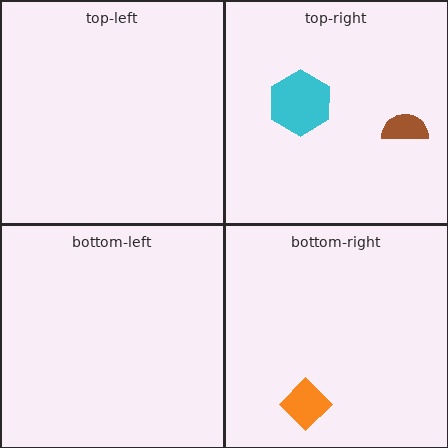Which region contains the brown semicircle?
The top-right region.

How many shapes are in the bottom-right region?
1.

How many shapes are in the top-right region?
2.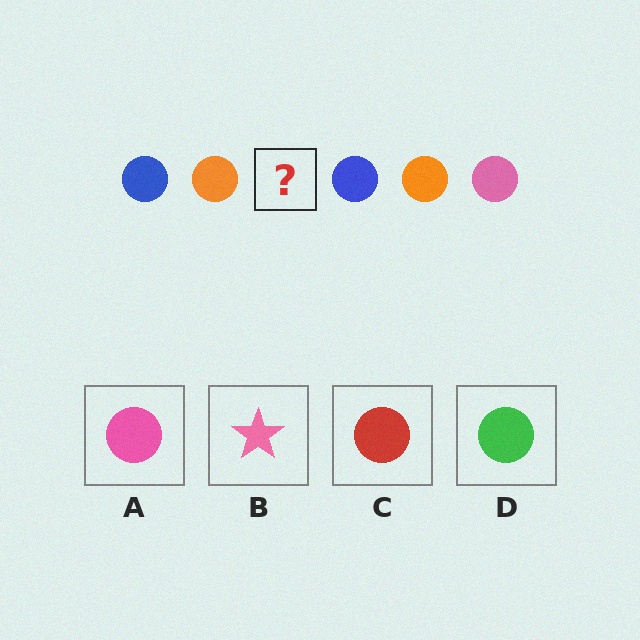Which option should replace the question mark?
Option A.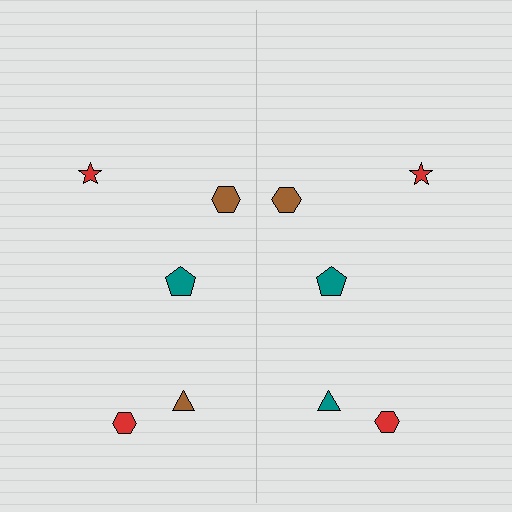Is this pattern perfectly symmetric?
No, the pattern is not perfectly symmetric. The teal triangle on the right side breaks the symmetry — its mirror counterpart is brown.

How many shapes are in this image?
There are 10 shapes in this image.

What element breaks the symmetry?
The teal triangle on the right side breaks the symmetry — its mirror counterpart is brown.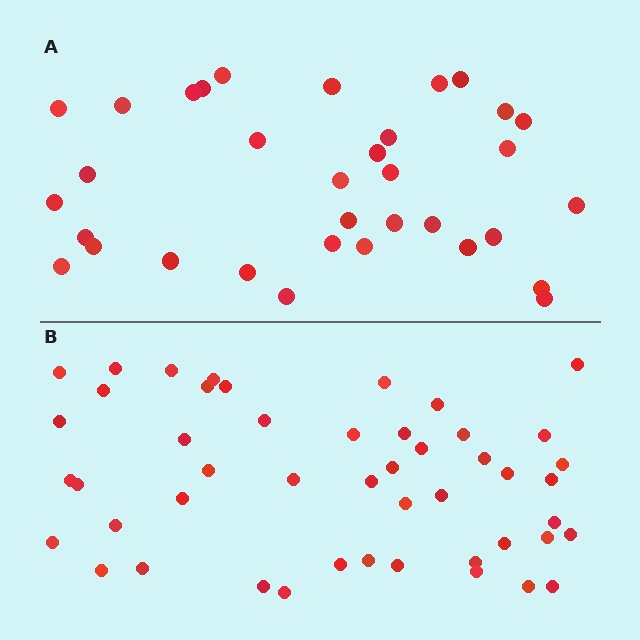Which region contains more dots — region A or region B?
Region B (the bottom region) has more dots.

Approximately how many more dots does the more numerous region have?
Region B has approximately 15 more dots than region A.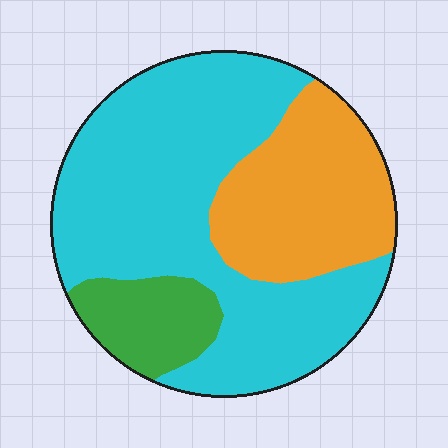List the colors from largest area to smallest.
From largest to smallest: cyan, orange, green.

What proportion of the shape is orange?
Orange covers 28% of the shape.